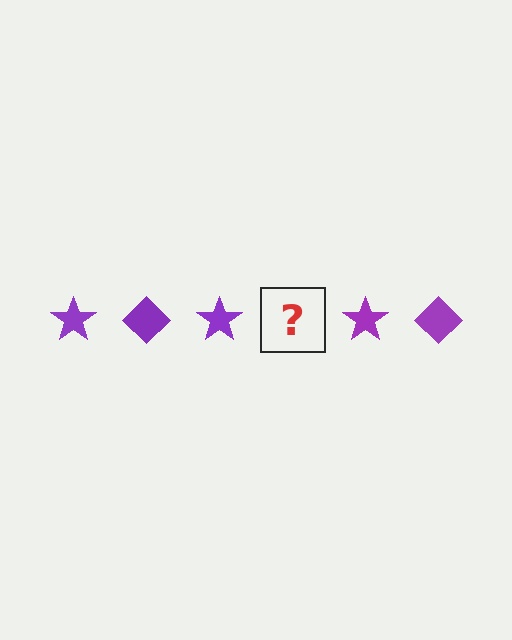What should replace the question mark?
The question mark should be replaced with a purple diamond.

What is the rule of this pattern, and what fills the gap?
The rule is that the pattern cycles through star, diamond shapes in purple. The gap should be filled with a purple diamond.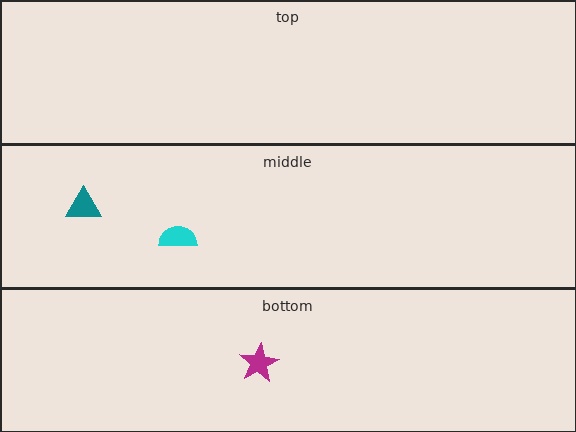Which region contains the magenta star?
The bottom region.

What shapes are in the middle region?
The teal triangle, the cyan semicircle.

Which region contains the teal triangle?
The middle region.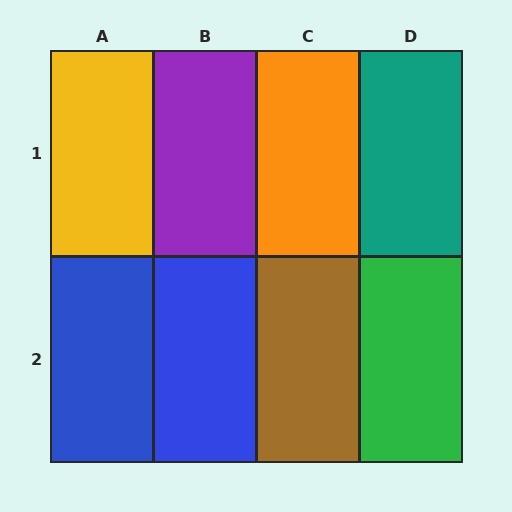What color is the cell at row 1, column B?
Purple.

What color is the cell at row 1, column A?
Yellow.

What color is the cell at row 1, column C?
Orange.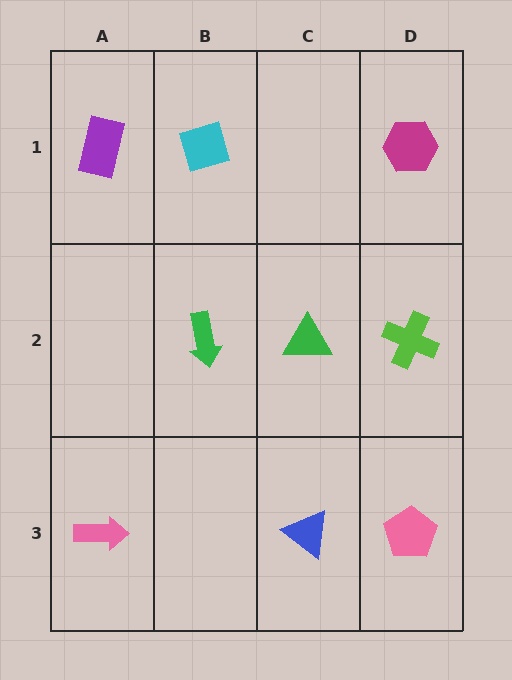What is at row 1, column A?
A purple rectangle.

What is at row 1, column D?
A magenta hexagon.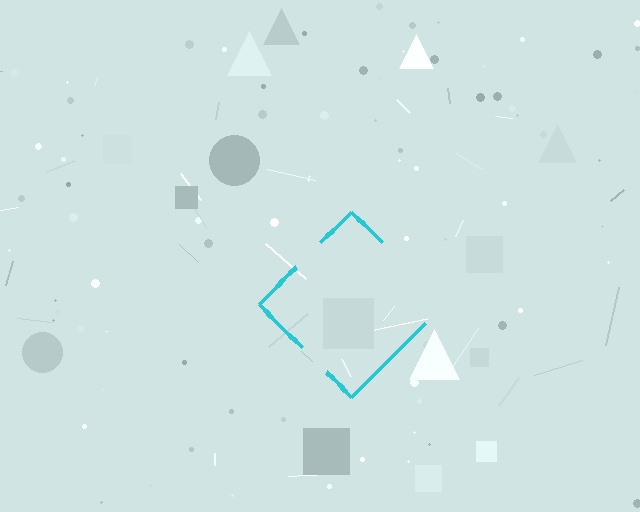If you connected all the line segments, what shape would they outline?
They would outline a diamond.